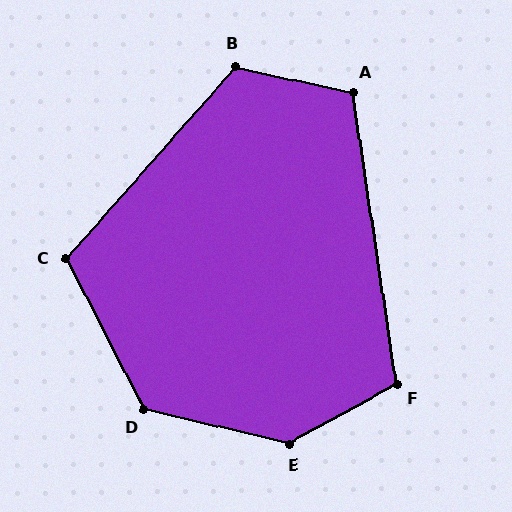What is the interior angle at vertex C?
Approximately 111 degrees (obtuse).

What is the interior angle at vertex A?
Approximately 111 degrees (obtuse).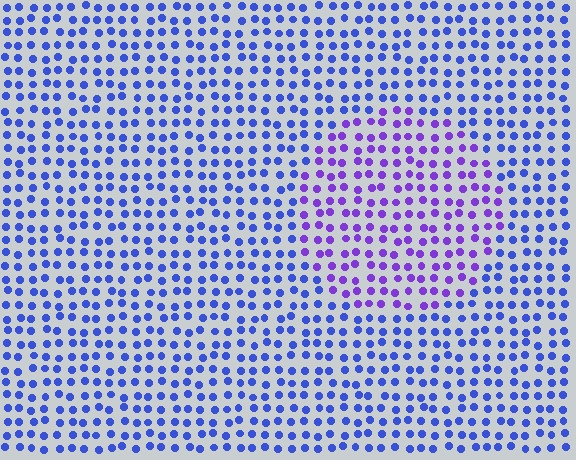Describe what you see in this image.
The image is filled with small blue elements in a uniform arrangement. A circle-shaped region is visible where the elements are tinted to a slightly different hue, forming a subtle color boundary.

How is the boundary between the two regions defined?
The boundary is defined purely by a slight shift in hue (about 37 degrees). Spacing, size, and orientation are identical on both sides.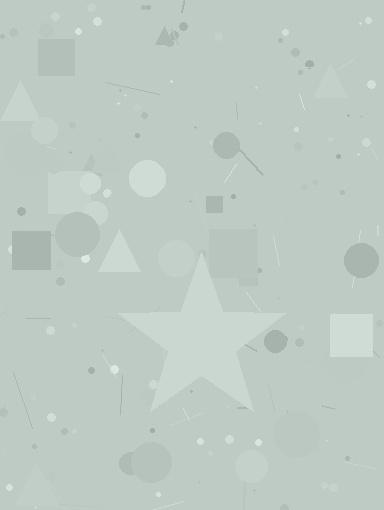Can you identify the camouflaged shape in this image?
The camouflaged shape is a star.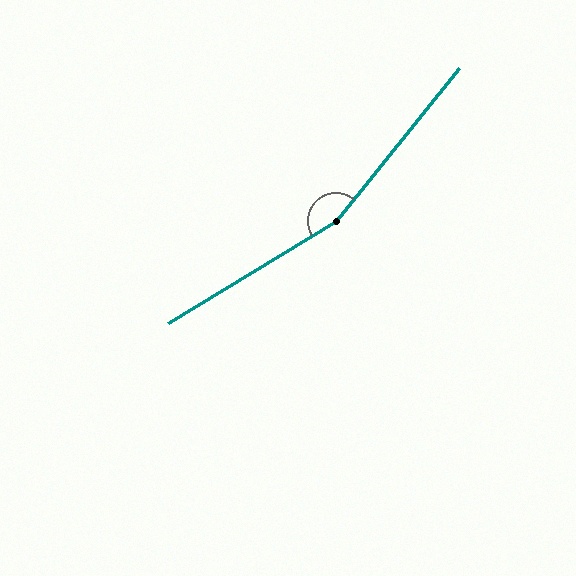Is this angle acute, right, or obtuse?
It is obtuse.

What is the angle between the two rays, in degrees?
Approximately 160 degrees.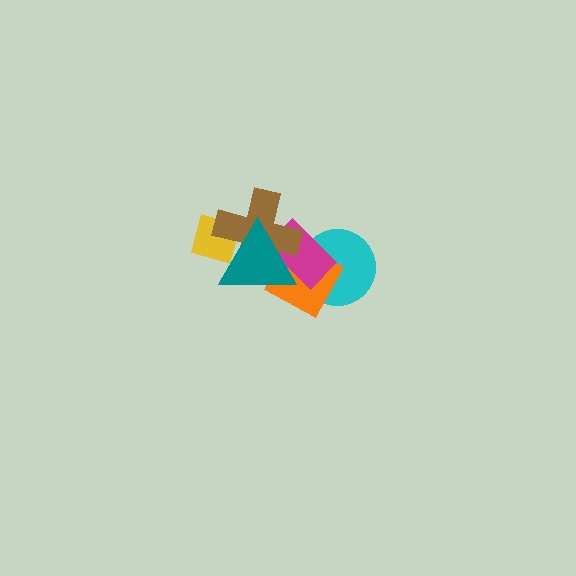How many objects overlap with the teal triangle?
4 objects overlap with the teal triangle.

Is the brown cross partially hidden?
Yes, it is partially covered by another shape.